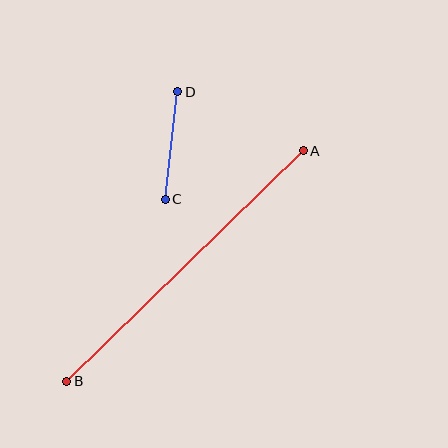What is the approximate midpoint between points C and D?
The midpoint is at approximately (171, 146) pixels.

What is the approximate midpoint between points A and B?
The midpoint is at approximately (185, 266) pixels.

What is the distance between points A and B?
The distance is approximately 330 pixels.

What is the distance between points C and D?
The distance is approximately 108 pixels.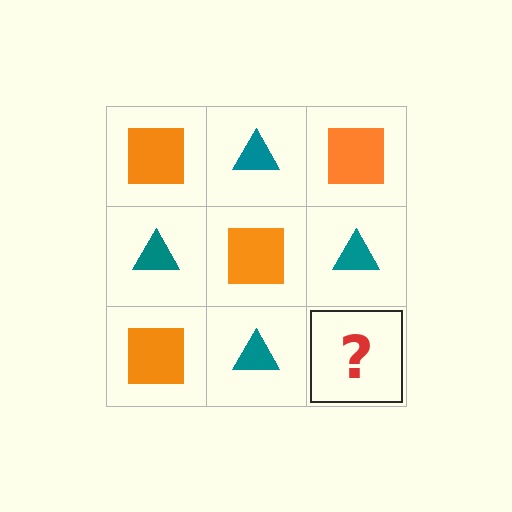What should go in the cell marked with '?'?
The missing cell should contain an orange square.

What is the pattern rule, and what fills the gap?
The rule is that it alternates orange square and teal triangle in a checkerboard pattern. The gap should be filled with an orange square.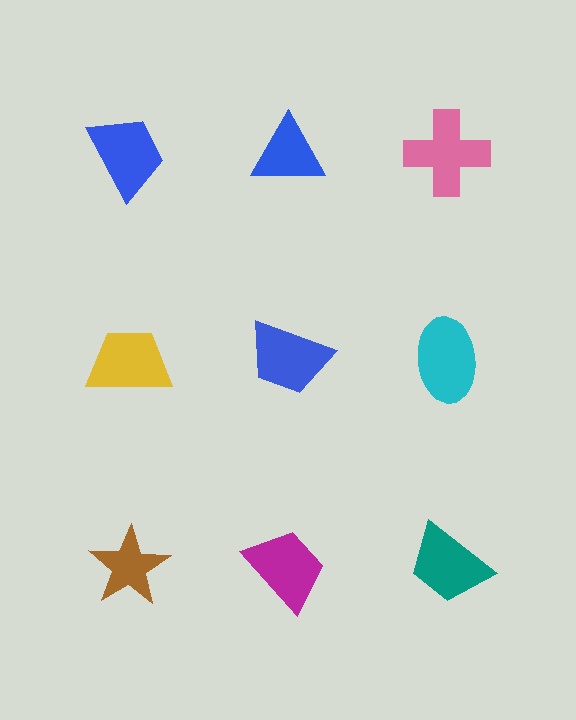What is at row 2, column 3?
A cyan ellipse.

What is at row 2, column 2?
A blue trapezoid.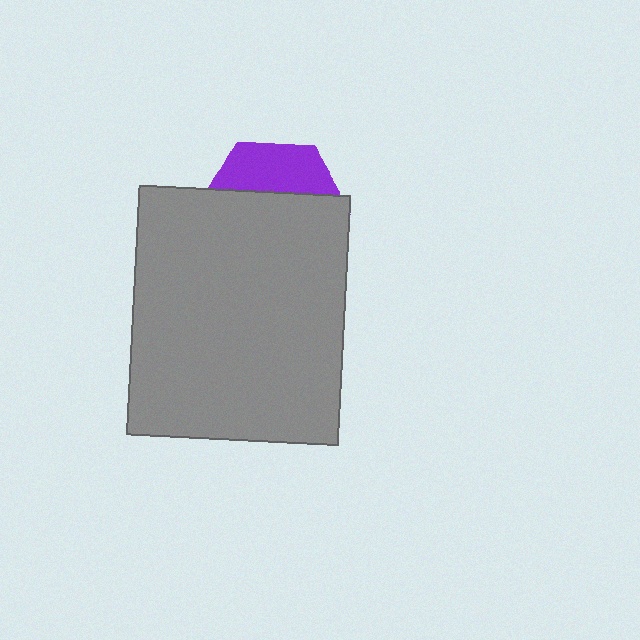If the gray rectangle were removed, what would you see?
You would see the complete purple hexagon.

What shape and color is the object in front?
The object in front is a gray rectangle.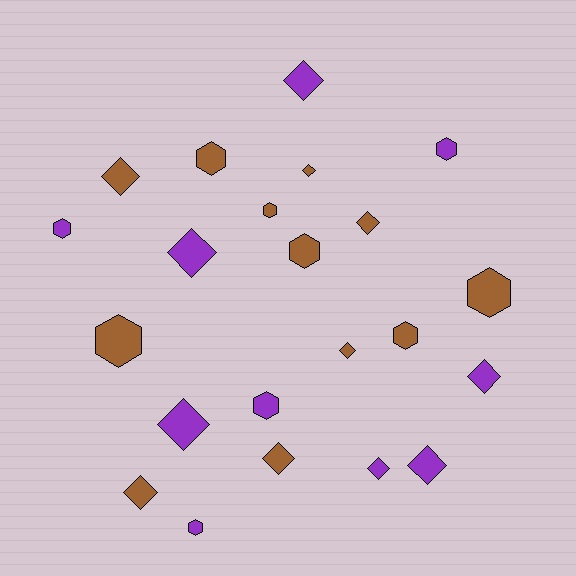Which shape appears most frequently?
Diamond, with 12 objects.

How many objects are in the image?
There are 22 objects.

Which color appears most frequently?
Brown, with 12 objects.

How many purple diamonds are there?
There are 6 purple diamonds.